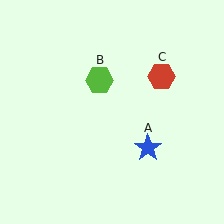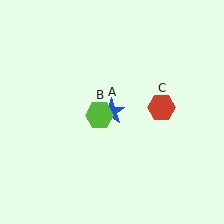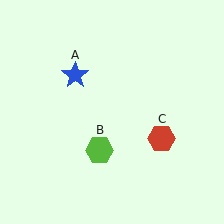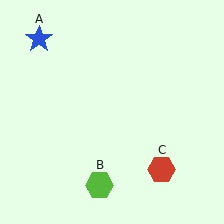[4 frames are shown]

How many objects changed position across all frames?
3 objects changed position: blue star (object A), lime hexagon (object B), red hexagon (object C).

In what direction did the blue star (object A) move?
The blue star (object A) moved up and to the left.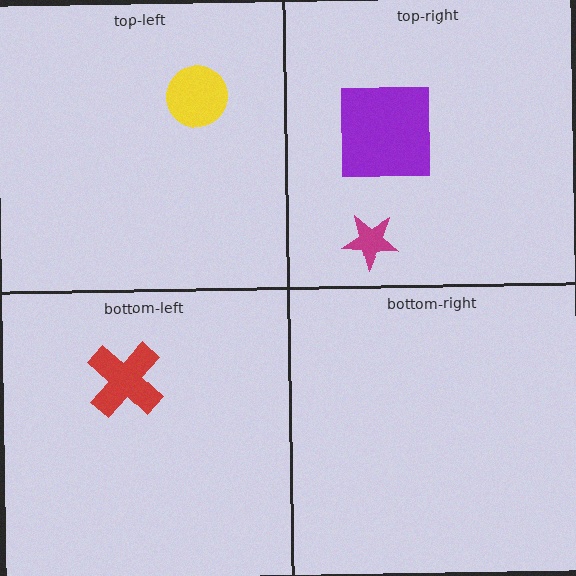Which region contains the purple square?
The top-right region.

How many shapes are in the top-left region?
1.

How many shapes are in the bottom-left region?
1.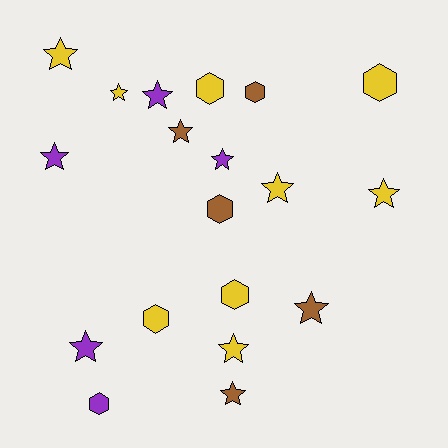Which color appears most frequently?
Yellow, with 9 objects.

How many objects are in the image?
There are 19 objects.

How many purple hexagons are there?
There is 1 purple hexagon.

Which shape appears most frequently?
Star, with 12 objects.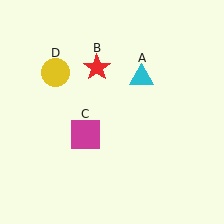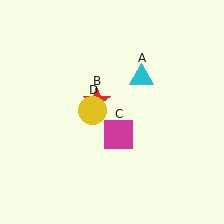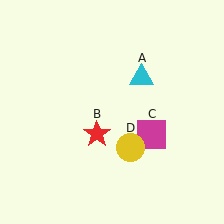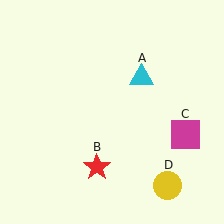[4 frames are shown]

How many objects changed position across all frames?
3 objects changed position: red star (object B), magenta square (object C), yellow circle (object D).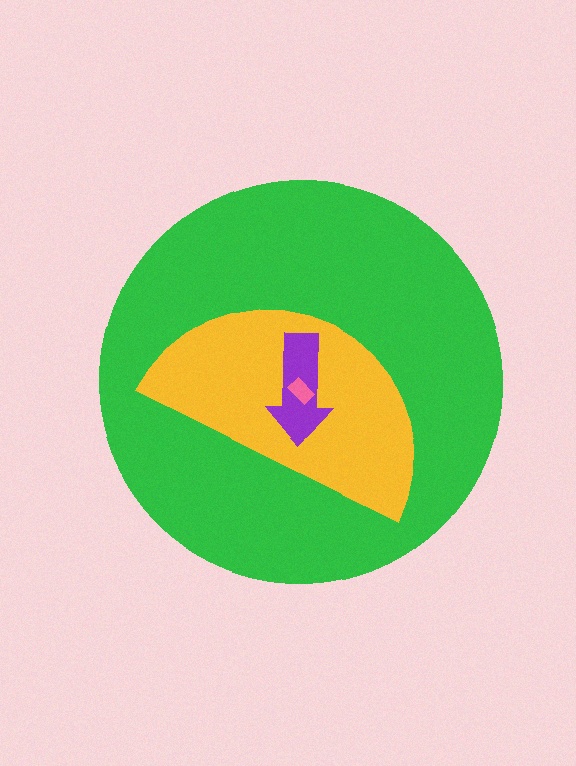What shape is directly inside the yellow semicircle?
The purple arrow.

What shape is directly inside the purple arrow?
The pink rectangle.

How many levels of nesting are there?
4.